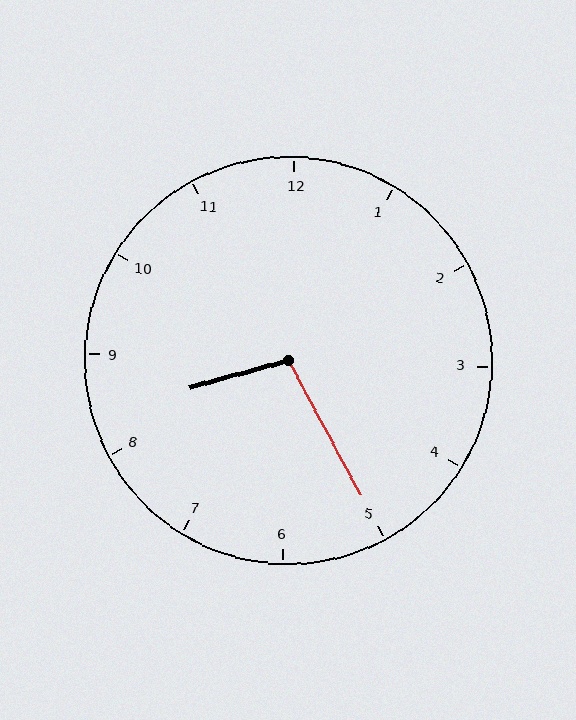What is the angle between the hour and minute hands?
Approximately 102 degrees.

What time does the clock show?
8:25.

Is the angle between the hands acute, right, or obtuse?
It is obtuse.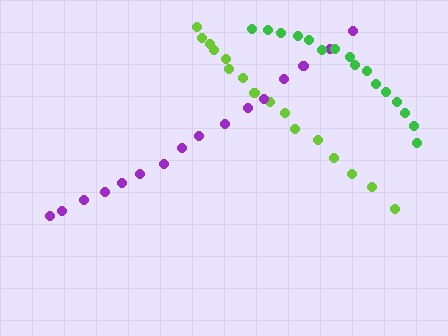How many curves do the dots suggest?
There are 3 distinct paths.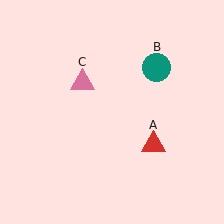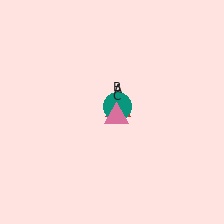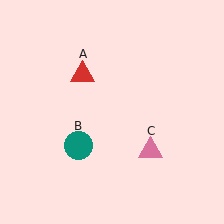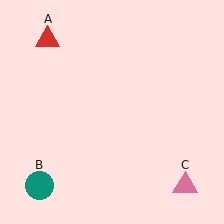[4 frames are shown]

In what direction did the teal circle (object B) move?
The teal circle (object B) moved down and to the left.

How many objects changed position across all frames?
3 objects changed position: red triangle (object A), teal circle (object B), pink triangle (object C).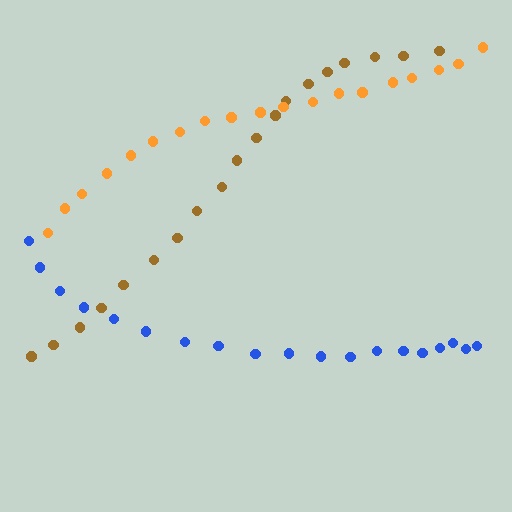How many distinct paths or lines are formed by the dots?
There are 3 distinct paths.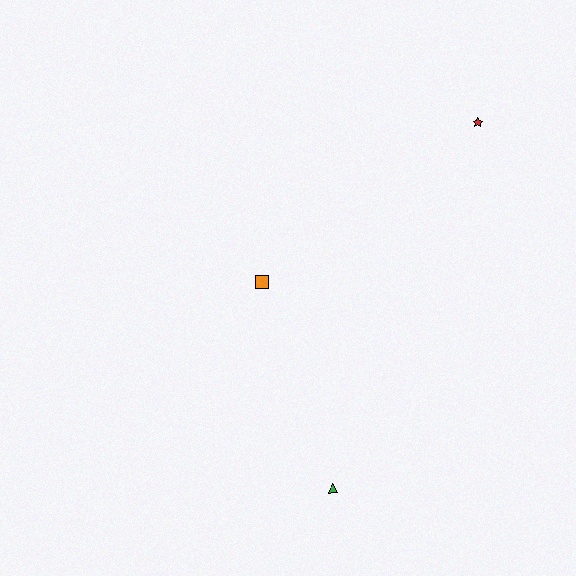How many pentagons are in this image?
There are no pentagons.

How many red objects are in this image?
There is 1 red object.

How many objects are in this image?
There are 3 objects.